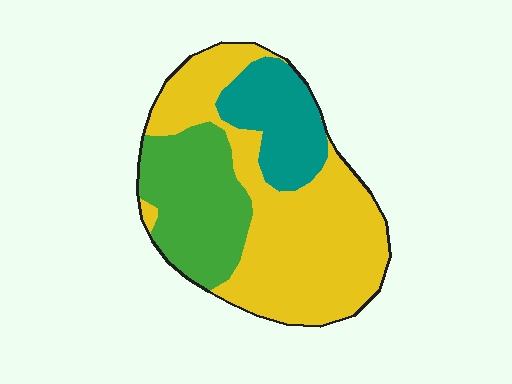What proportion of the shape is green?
Green covers about 25% of the shape.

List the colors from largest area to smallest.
From largest to smallest: yellow, green, teal.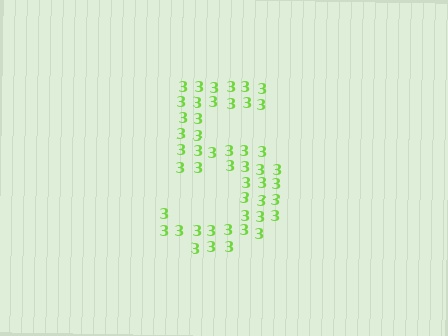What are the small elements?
The small elements are digit 3's.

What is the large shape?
The large shape is the digit 5.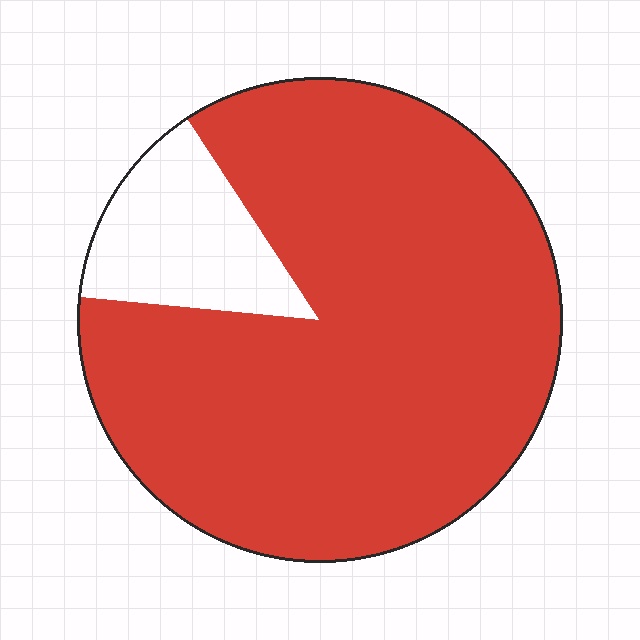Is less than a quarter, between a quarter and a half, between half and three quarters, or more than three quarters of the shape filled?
More than three quarters.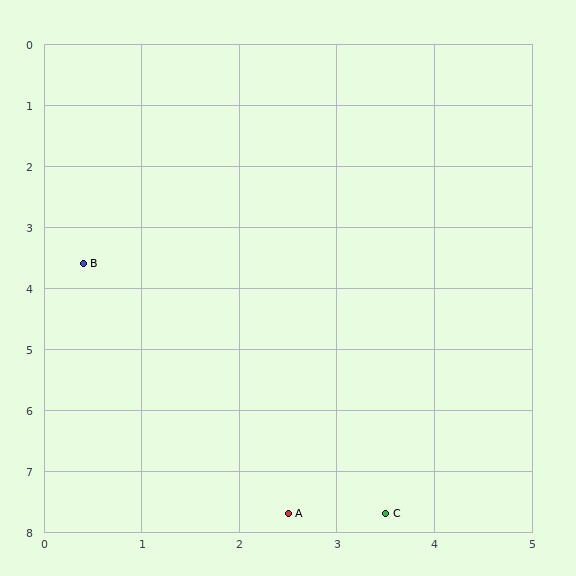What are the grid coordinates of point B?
Point B is at approximately (0.4, 3.6).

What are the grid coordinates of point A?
Point A is at approximately (2.5, 7.7).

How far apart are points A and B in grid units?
Points A and B are about 4.6 grid units apart.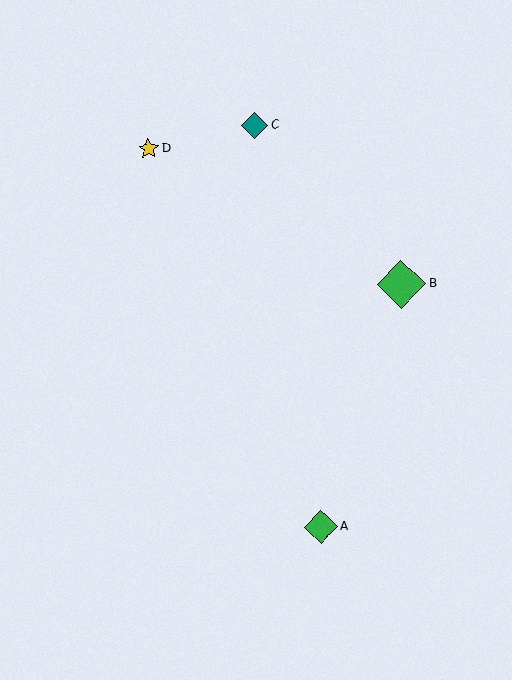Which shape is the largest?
The green diamond (labeled B) is the largest.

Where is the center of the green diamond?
The center of the green diamond is at (321, 527).